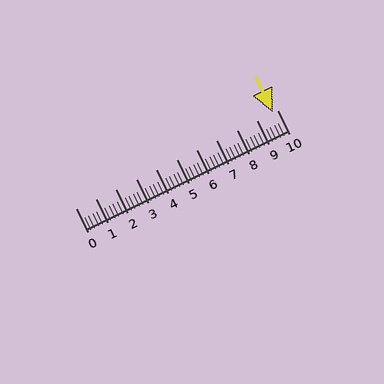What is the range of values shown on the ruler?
The ruler shows values from 0 to 10.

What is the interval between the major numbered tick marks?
The major tick marks are spaced 1 units apart.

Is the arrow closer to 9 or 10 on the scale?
The arrow is closer to 10.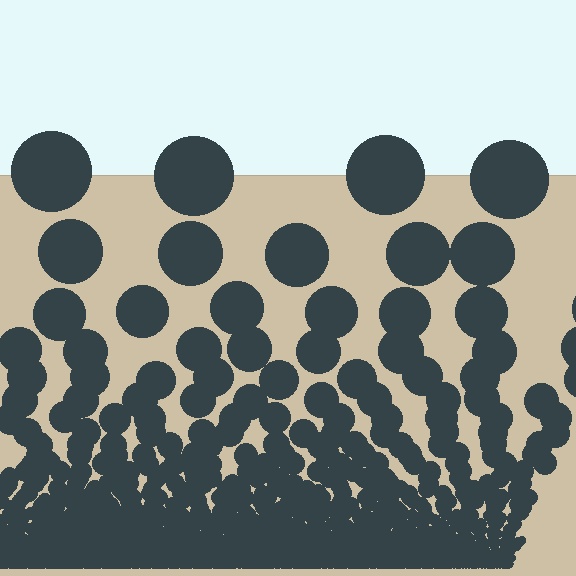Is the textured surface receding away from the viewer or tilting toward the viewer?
The surface appears to tilt toward the viewer. Texture elements get larger and sparser toward the top.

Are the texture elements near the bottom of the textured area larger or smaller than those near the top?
Smaller. The gradient is inverted — elements near the bottom are smaller and denser.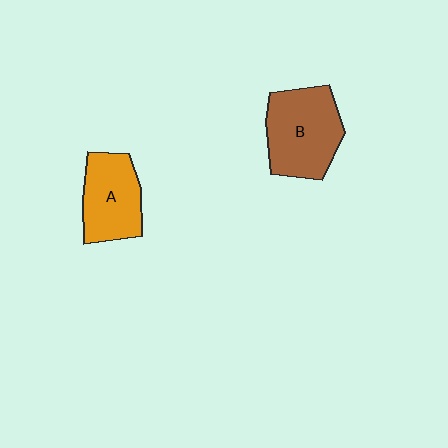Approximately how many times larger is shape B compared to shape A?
Approximately 1.3 times.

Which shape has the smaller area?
Shape A (orange).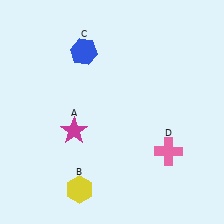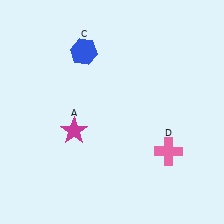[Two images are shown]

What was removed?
The yellow hexagon (B) was removed in Image 2.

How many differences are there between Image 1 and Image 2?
There is 1 difference between the two images.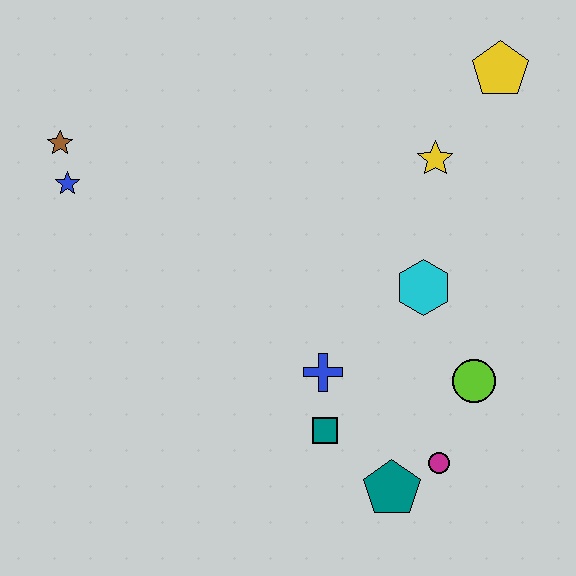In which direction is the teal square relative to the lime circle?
The teal square is to the left of the lime circle.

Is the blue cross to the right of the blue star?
Yes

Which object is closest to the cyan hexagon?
The lime circle is closest to the cyan hexagon.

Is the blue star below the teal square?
No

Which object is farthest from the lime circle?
The brown star is farthest from the lime circle.